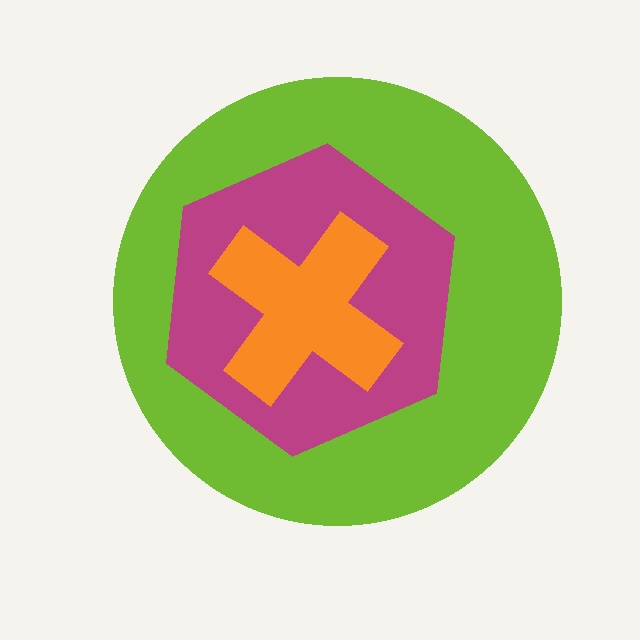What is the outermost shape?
The lime circle.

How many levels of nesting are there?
3.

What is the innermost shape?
The orange cross.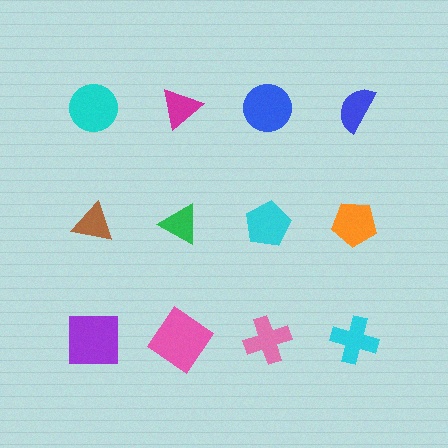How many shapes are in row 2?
4 shapes.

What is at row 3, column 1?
A purple square.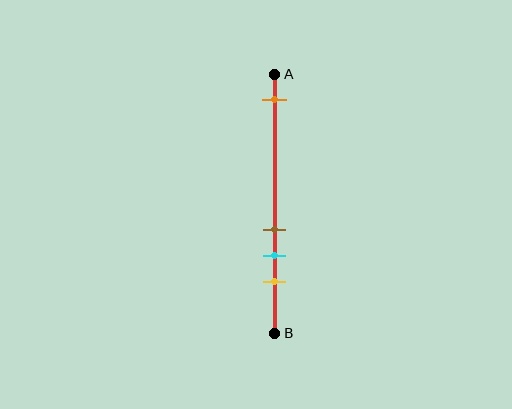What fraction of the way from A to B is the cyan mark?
The cyan mark is approximately 70% (0.7) of the way from A to B.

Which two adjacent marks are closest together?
The brown and cyan marks are the closest adjacent pair.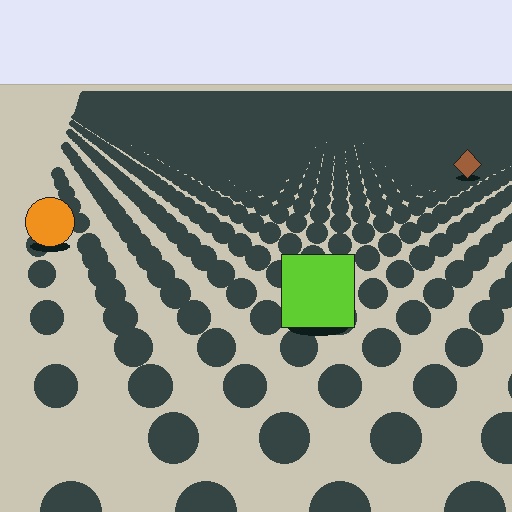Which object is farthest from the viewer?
The brown diamond is farthest from the viewer. It appears smaller and the ground texture around it is denser.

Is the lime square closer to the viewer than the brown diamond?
Yes. The lime square is closer — you can tell from the texture gradient: the ground texture is coarser near it.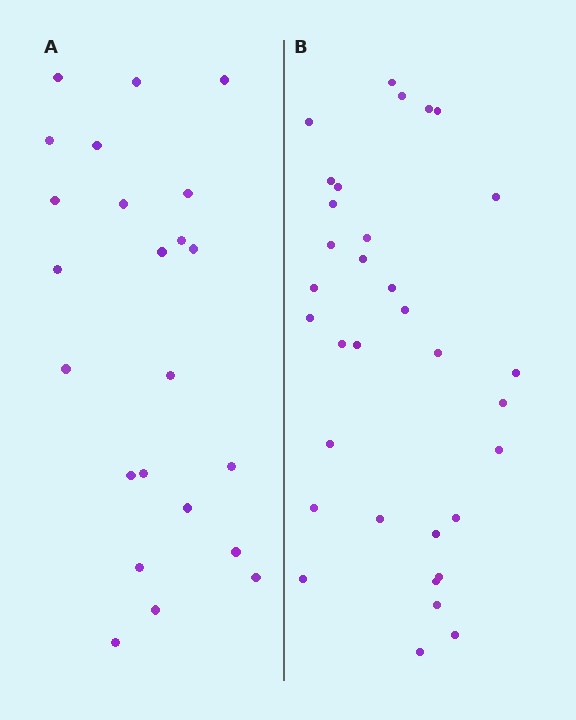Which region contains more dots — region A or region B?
Region B (the right region) has more dots.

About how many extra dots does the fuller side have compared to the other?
Region B has roughly 10 or so more dots than region A.